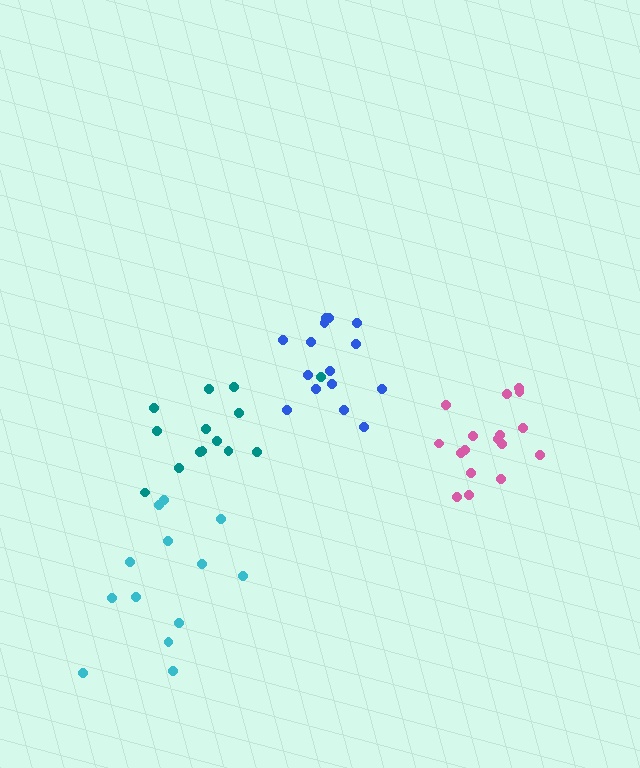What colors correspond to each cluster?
The clusters are colored: cyan, pink, blue, teal.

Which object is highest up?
The blue cluster is topmost.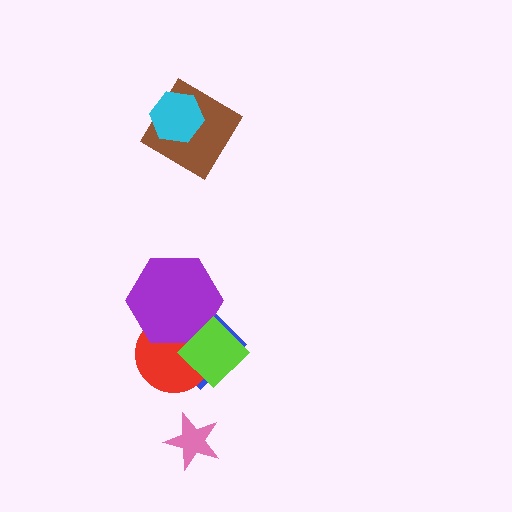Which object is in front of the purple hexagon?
The lime diamond is in front of the purple hexagon.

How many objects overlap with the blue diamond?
3 objects overlap with the blue diamond.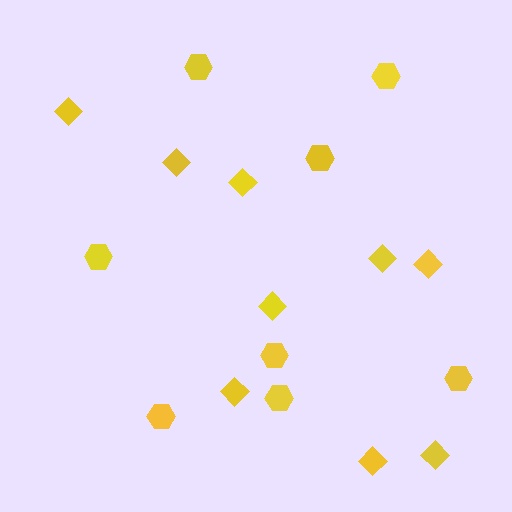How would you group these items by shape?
There are 2 groups: one group of hexagons (8) and one group of diamonds (9).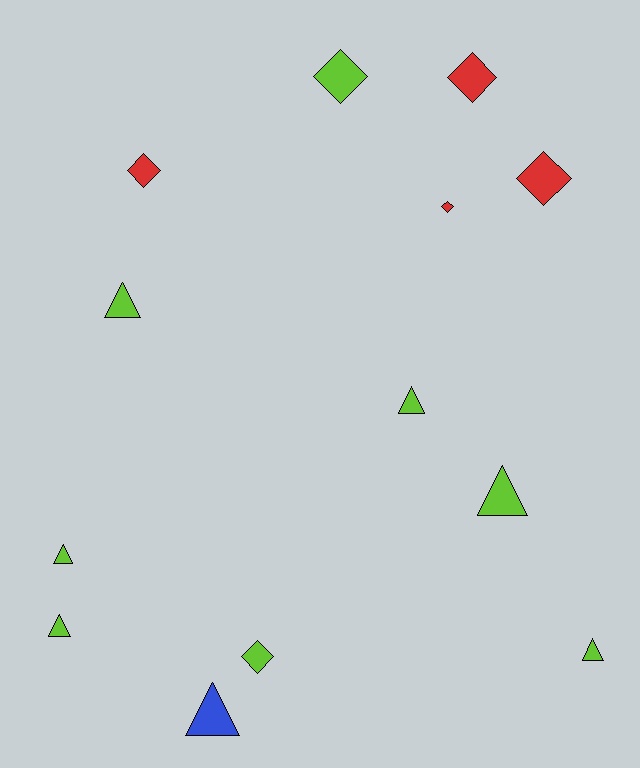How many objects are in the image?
There are 13 objects.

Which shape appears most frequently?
Triangle, with 7 objects.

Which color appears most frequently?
Lime, with 8 objects.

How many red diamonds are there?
There are 4 red diamonds.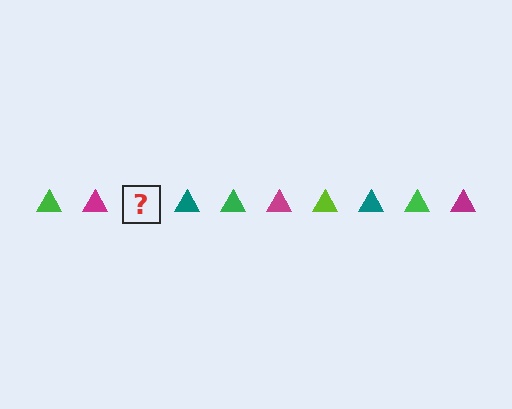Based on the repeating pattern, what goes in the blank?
The blank should be a lime triangle.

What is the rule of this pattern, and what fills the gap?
The rule is that the pattern cycles through green, magenta, lime, teal triangles. The gap should be filled with a lime triangle.